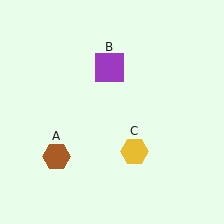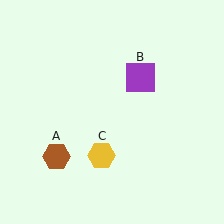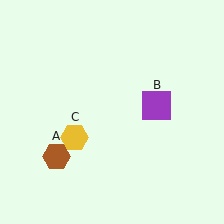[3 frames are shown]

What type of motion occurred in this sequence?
The purple square (object B), yellow hexagon (object C) rotated clockwise around the center of the scene.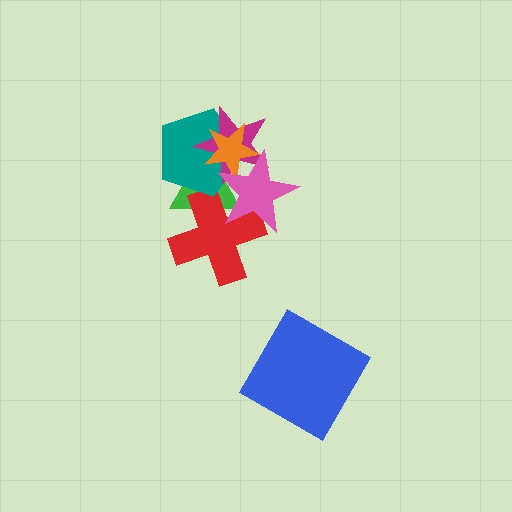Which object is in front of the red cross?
The pink star is in front of the red cross.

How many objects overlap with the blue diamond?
0 objects overlap with the blue diamond.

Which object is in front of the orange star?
The pink star is in front of the orange star.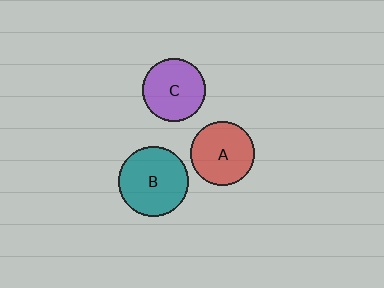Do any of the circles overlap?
No, none of the circles overlap.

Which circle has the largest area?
Circle B (teal).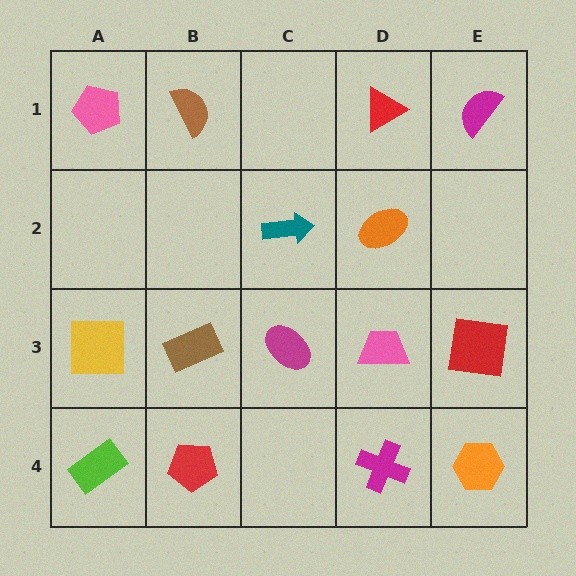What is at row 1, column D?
A red triangle.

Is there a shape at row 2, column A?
No, that cell is empty.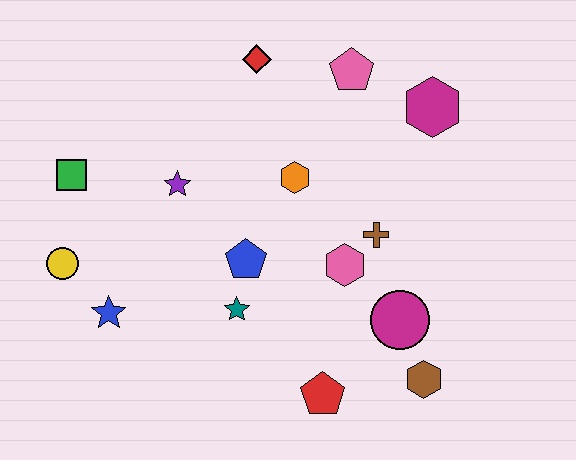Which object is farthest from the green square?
The brown hexagon is farthest from the green square.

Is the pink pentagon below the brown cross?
No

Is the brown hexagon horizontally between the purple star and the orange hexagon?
No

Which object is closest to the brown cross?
The pink hexagon is closest to the brown cross.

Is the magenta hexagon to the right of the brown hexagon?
Yes